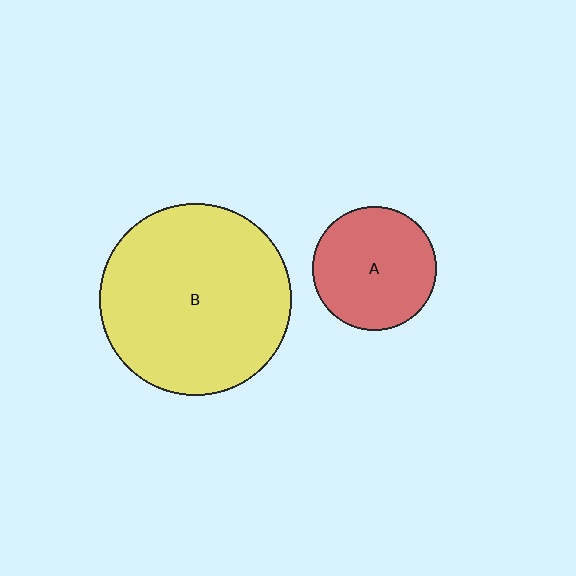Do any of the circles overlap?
No, none of the circles overlap.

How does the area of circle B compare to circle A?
Approximately 2.4 times.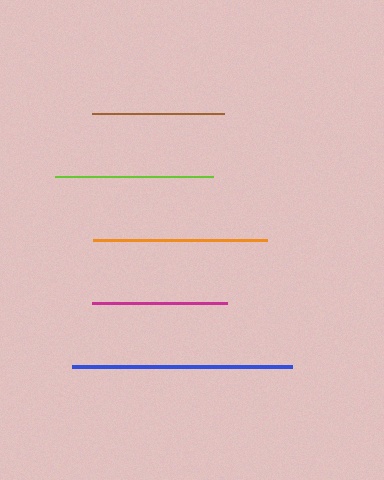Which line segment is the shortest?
The brown line is the shortest at approximately 132 pixels.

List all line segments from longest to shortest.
From longest to shortest: blue, orange, lime, magenta, brown.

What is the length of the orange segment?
The orange segment is approximately 174 pixels long.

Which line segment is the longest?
The blue line is the longest at approximately 219 pixels.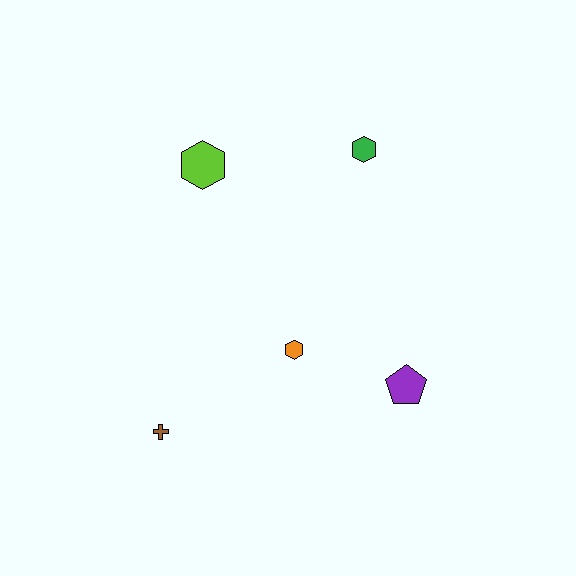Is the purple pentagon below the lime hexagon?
Yes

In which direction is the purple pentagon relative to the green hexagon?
The purple pentagon is below the green hexagon.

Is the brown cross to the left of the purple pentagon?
Yes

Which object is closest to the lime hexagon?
The green hexagon is closest to the lime hexagon.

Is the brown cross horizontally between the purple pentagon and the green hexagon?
No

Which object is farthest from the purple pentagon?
The lime hexagon is farthest from the purple pentagon.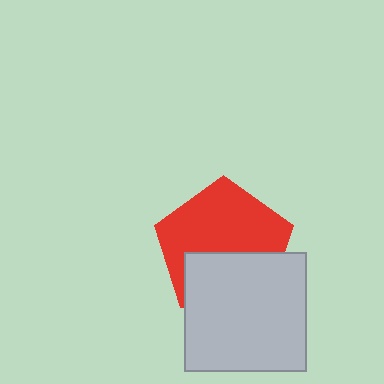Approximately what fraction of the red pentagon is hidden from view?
Roughly 40% of the red pentagon is hidden behind the light gray rectangle.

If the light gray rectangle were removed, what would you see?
You would see the complete red pentagon.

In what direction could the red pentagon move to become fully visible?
The red pentagon could move up. That would shift it out from behind the light gray rectangle entirely.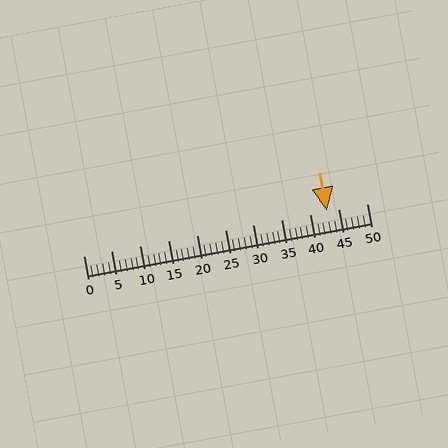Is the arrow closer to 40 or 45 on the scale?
The arrow is closer to 45.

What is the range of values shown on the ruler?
The ruler shows values from 0 to 50.